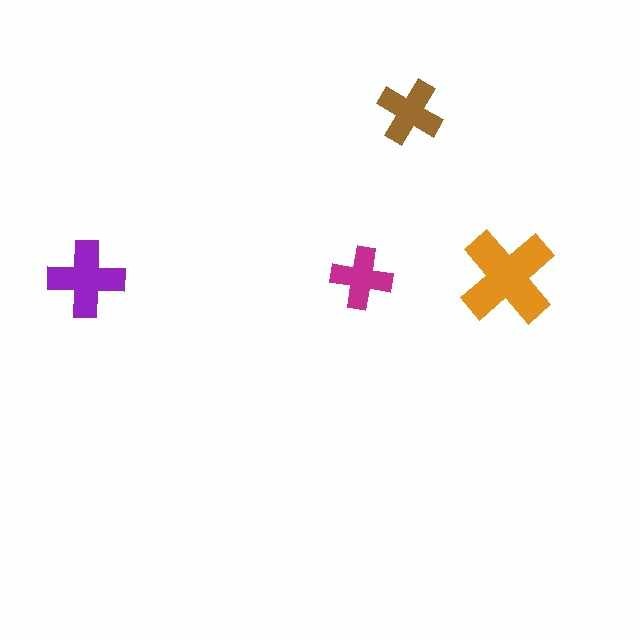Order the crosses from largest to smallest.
the orange one, the purple one, the brown one, the magenta one.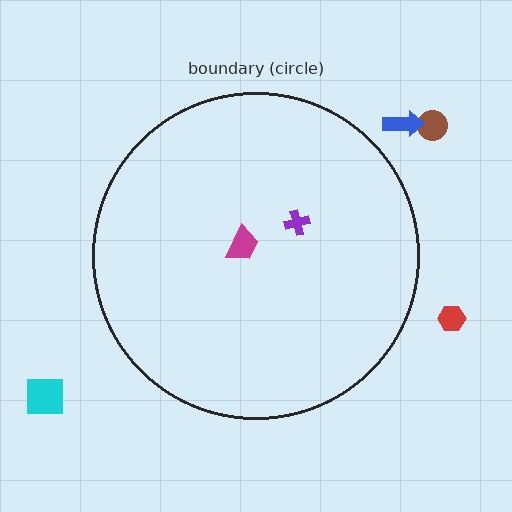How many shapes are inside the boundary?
2 inside, 4 outside.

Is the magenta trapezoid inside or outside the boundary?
Inside.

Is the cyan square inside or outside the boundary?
Outside.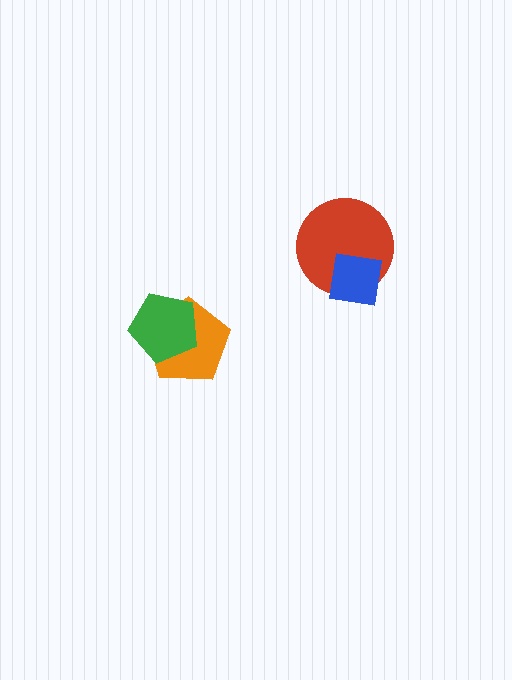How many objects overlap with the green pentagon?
1 object overlaps with the green pentagon.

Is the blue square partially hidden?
No, no other shape covers it.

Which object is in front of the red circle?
The blue square is in front of the red circle.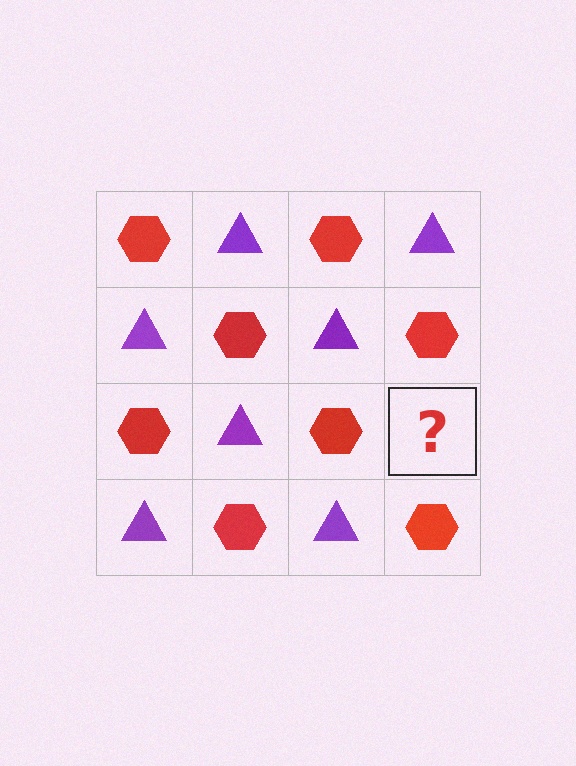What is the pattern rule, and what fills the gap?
The rule is that it alternates red hexagon and purple triangle in a checkerboard pattern. The gap should be filled with a purple triangle.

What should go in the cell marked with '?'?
The missing cell should contain a purple triangle.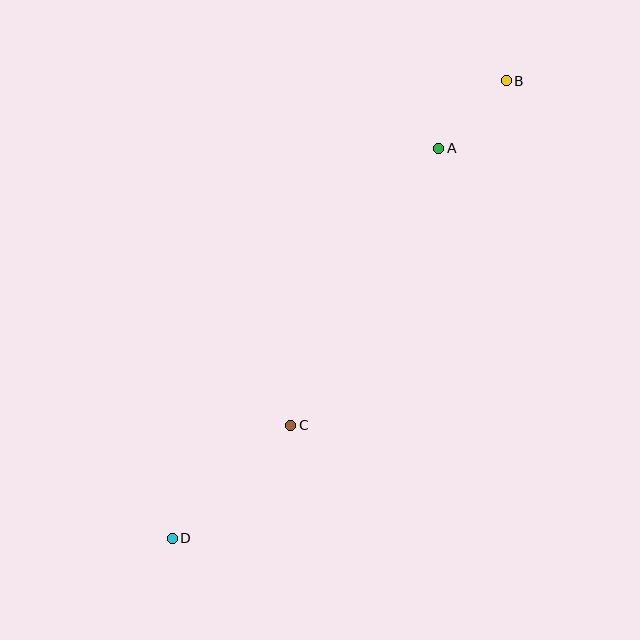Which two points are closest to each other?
Points A and B are closest to each other.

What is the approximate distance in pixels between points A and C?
The distance between A and C is approximately 314 pixels.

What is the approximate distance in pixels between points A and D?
The distance between A and D is approximately 472 pixels.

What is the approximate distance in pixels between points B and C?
The distance between B and C is approximately 406 pixels.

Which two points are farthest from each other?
Points B and D are farthest from each other.